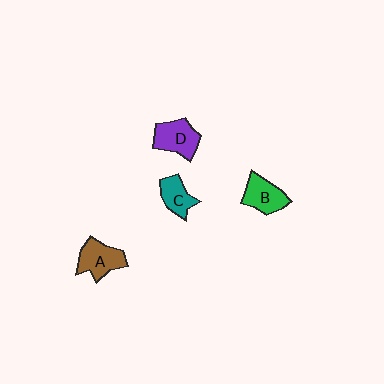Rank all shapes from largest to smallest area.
From largest to smallest: D (purple), A (brown), B (green), C (teal).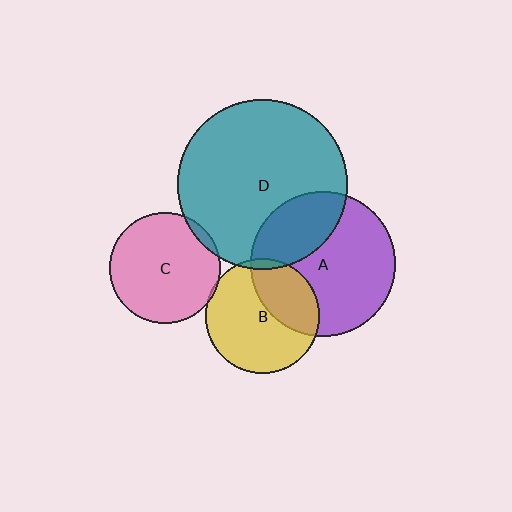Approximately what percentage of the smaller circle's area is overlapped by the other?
Approximately 35%.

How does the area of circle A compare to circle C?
Approximately 1.7 times.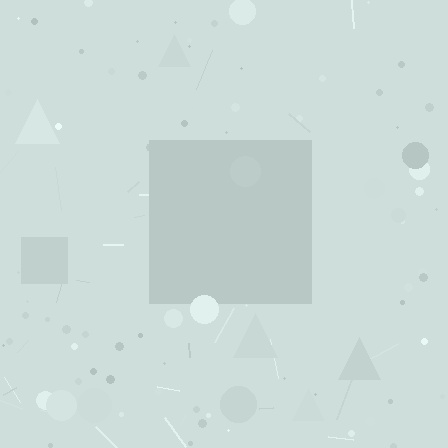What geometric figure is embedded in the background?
A square is embedded in the background.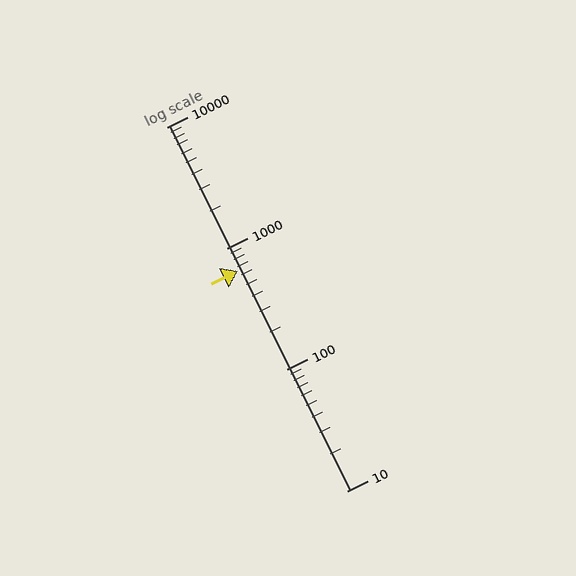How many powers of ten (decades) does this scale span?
The scale spans 3 decades, from 10 to 10000.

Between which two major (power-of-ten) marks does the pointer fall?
The pointer is between 100 and 1000.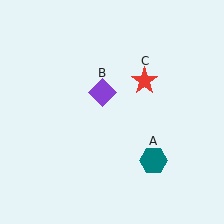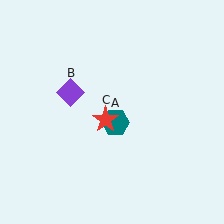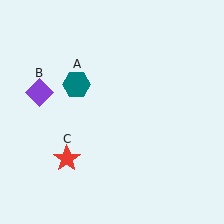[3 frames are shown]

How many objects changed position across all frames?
3 objects changed position: teal hexagon (object A), purple diamond (object B), red star (object C).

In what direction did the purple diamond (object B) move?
The purple diamond (object B) moved left.